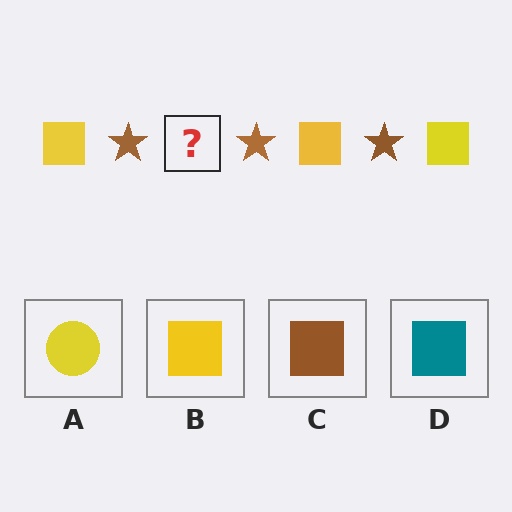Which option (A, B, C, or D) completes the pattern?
B.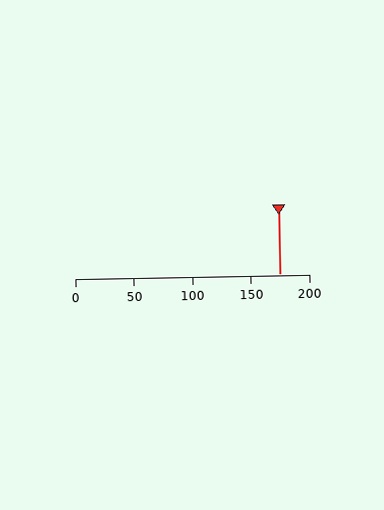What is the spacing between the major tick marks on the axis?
The major ticks are spaced 50 apart.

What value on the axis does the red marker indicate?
The marker indicates approximately 175.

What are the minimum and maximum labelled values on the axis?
The axis runs from 0 to 200.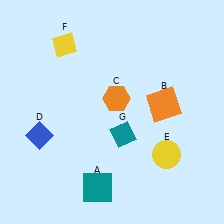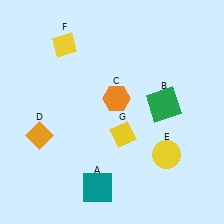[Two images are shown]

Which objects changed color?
B changed from orange to green. D changed from blue to orange. G changed from teal to yellow.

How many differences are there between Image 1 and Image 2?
There are 3 differences between the two images.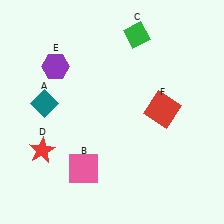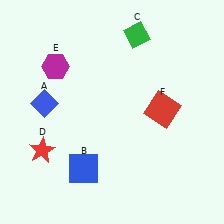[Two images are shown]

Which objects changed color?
A changed from teal to blue. B changed from pink to blue. E changed from purple to magenta.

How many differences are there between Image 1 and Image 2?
There are 3 differences between the two images.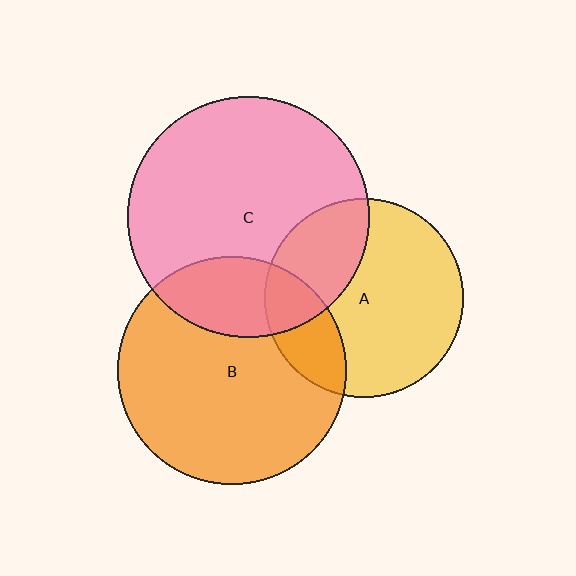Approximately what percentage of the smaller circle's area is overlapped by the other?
Approximately 25%.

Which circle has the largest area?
Circle C (pink).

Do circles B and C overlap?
Yes.